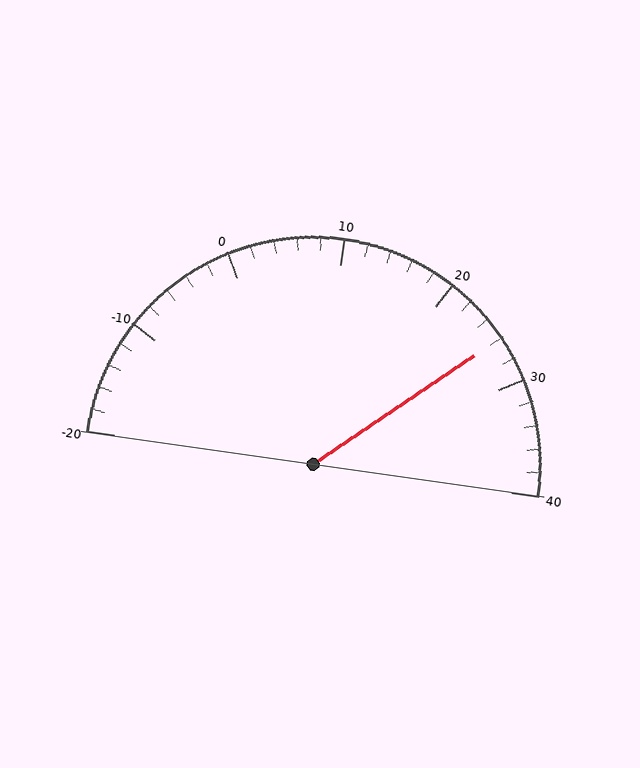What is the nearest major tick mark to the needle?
The nearest major tick mark is 30.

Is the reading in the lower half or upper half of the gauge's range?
The reading is in the upper half of the range (-20 to 40).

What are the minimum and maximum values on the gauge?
The gauge ranges from -20 to 40.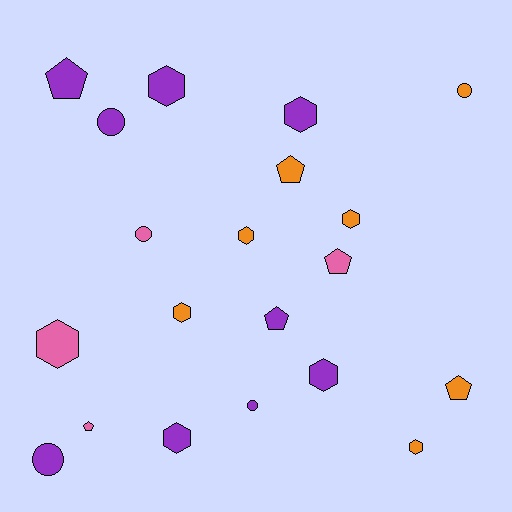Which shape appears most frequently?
Hexagon, with 9 objects.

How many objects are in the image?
There are 20 objects.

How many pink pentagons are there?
There are 2 pink pentagons.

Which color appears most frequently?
Purple, with 9 objects.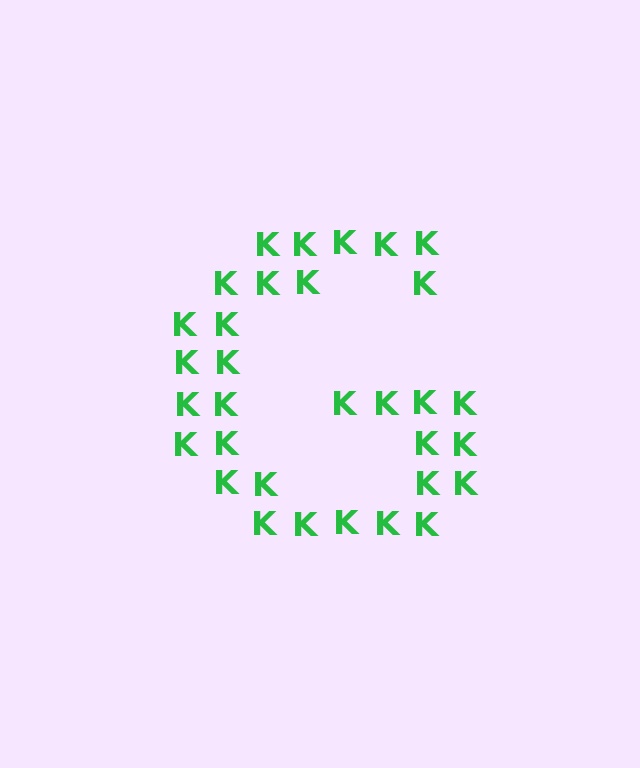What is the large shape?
The large shape is the letter G.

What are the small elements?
The small elements are letter K's.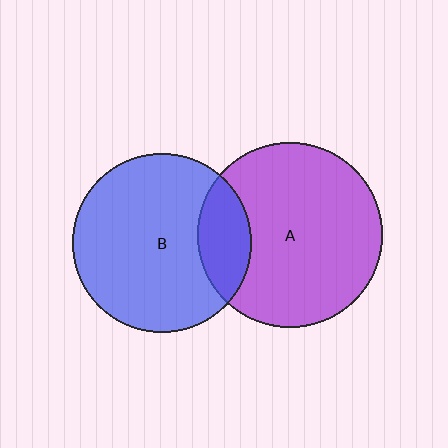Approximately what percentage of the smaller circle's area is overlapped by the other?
Approximately 20%.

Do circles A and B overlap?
Yes.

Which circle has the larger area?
Circle A (purple).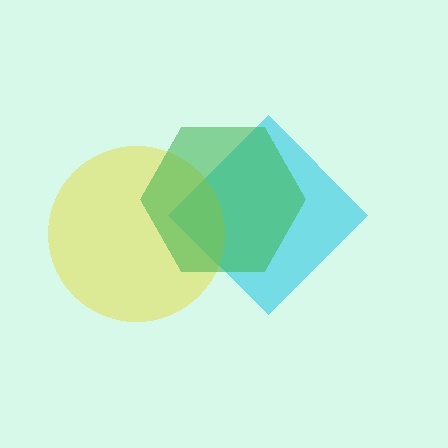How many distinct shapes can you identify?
There are 3 distinct shapes: a cyan diamond, a yellow circle, a green hexagon.